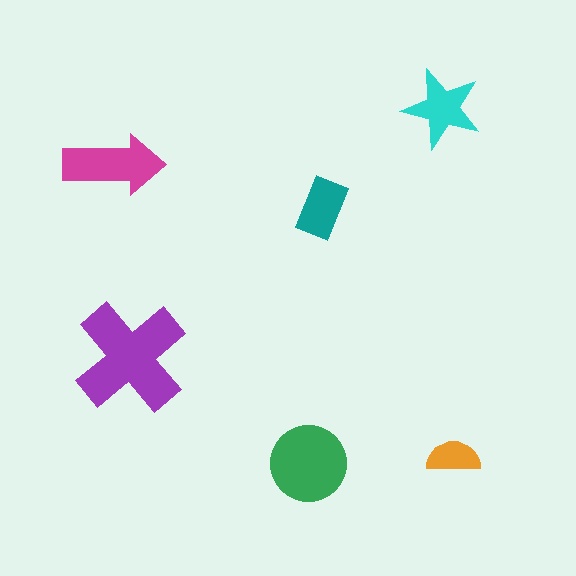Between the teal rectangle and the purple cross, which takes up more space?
The purple cross.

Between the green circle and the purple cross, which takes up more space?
The purple cross.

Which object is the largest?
The purple cross.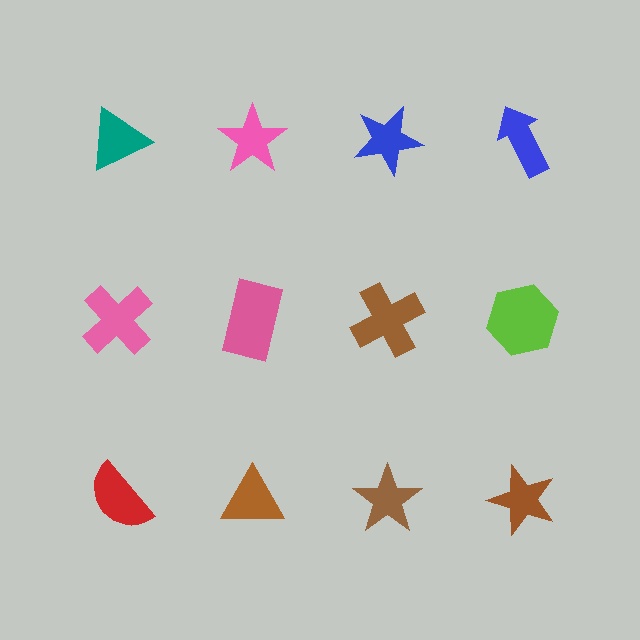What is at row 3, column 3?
A brown star.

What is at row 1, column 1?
A teal triangle.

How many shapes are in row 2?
4 shapes.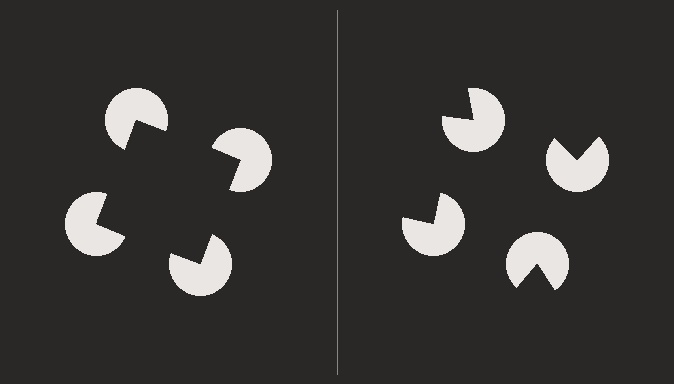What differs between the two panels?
The pac-man discs are positioned identically on both sides; only the wedge orientations differ. On the left they align to a square; on the right they are misaligned.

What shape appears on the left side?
An illusory square.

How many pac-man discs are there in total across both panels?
8 — 4 on each side.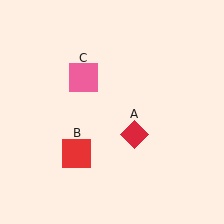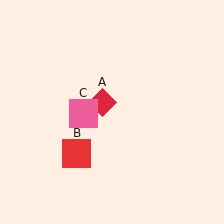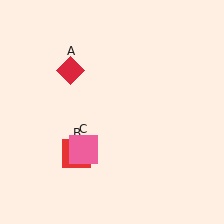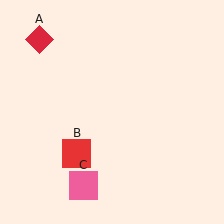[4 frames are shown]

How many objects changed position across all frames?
2 objects changed position: red diamond (object A), pink square (object C).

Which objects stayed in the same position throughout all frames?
Red square (object B) remained stationary.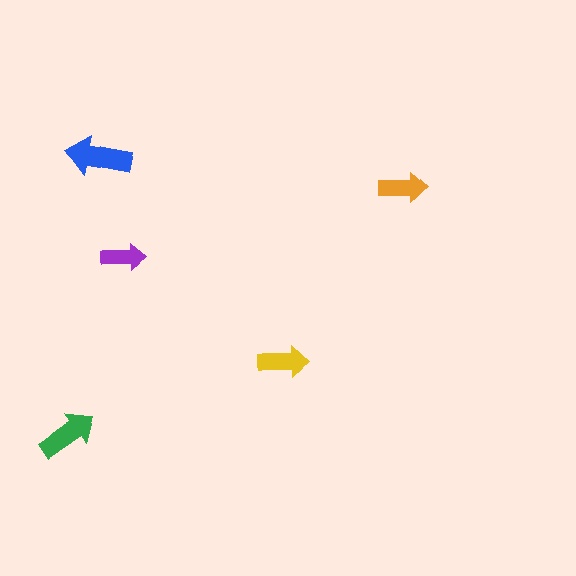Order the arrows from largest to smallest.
the blue one, the green one, the yellow one, the orange one, the purple one.